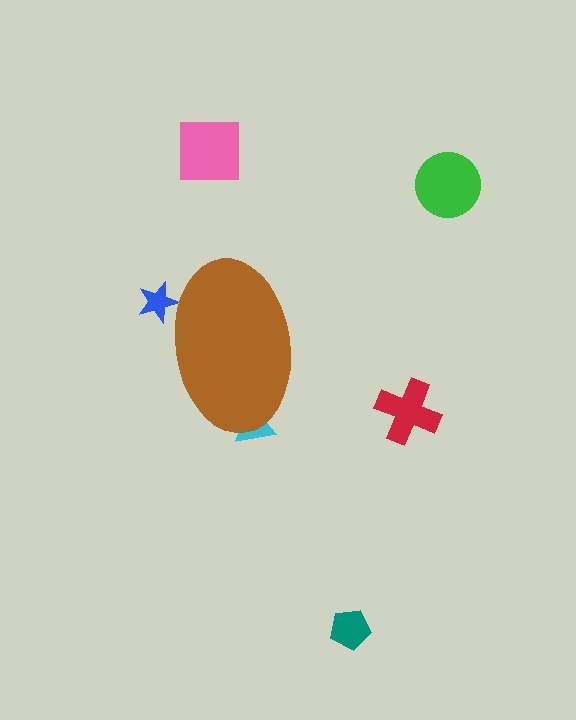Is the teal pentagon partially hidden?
No, the teal pentagon is fully visible.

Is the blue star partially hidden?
Yes, the blue star is partially hidden behind the brown ellipse.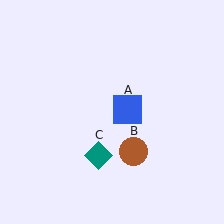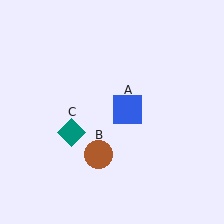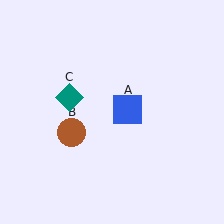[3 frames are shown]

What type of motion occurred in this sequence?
The brown circle (object B), teal diamond (object C) rotated clockwise around the center of the scene.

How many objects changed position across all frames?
2 objects changed position: brown circle (object B), teal diamond (object C).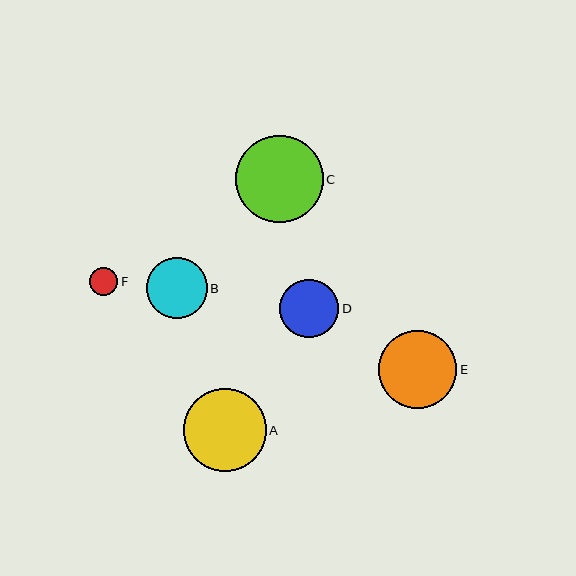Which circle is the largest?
Circle C is the largest with a size of approximately 88 pixels.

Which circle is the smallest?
Circle F is the smallest with a size of approximately 28 pixels.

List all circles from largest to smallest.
From largest to smallest: C, A, E, B, D, F.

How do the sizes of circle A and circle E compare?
Circle A and circle E are approximately the same size.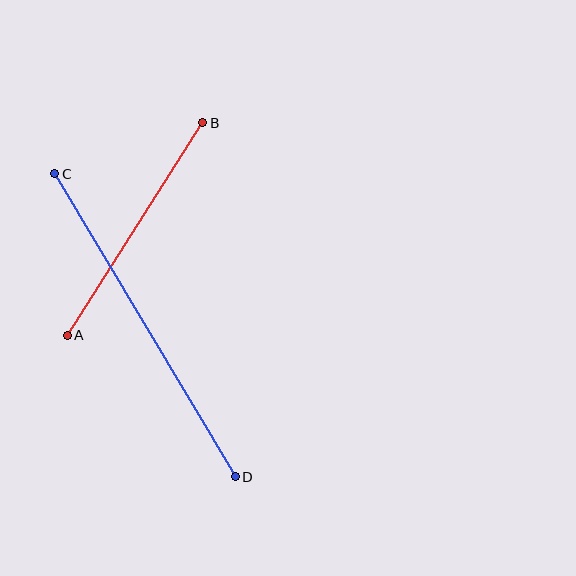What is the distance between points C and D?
The distance is approximately 352 pixels.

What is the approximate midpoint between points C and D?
The midpoint is at approximately (145, 325) pixels.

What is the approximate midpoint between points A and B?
The midpoint is at approximately (135, 229) pixels.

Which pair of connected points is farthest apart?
Points C and D are farthest apart.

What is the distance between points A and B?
The distance is approximately 252 pixels.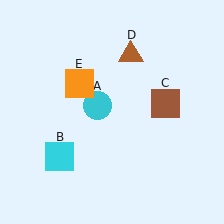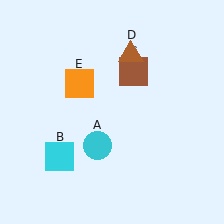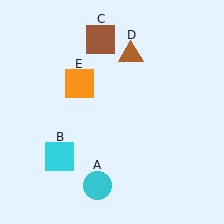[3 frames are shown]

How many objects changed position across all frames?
2 objects changed position: cyan circle (object A), brown square (object C).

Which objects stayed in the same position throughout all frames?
Cyan square (object B) and brown triangle (object D) and orange square (object E) remained stationary.